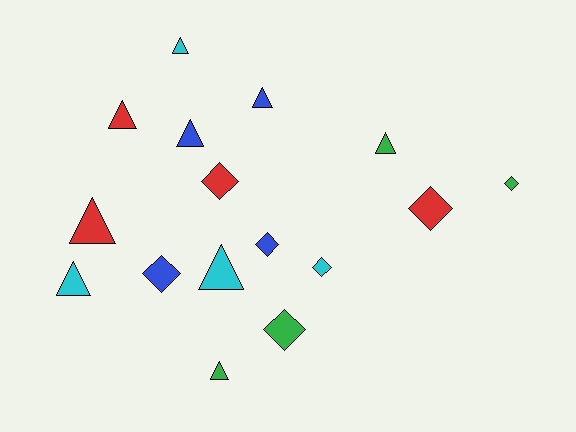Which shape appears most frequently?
Triangle, with 9 objects.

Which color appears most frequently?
Blue, with 4 objects.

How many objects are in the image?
There are 16 objects.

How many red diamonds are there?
There are 2 red diamonds.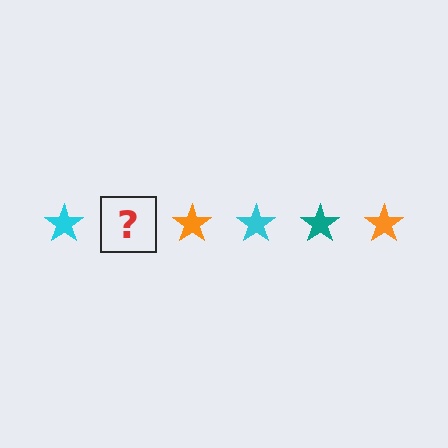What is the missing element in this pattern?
The missing element is a teal star.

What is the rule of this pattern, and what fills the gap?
The rule is that the pattern cycles through cyan, teal, orange stars. The gap should be filled with a teal star.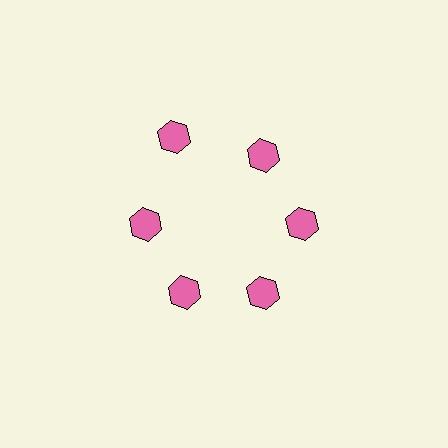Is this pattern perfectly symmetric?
No. The 6 pink hexagons are arranged in a ring, but one element near the 11 o'clock position is pushed outward from the center, breaking the 6-fold rotational symmetry.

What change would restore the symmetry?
The symmetry would be restored by moving it inward, back onto the ring so that all 6 hexagons sit at equal angles and equal distance from the center.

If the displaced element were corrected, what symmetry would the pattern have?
It would have 6-fold rotational symmetry — the pattern would map onto itself every 60 degrees.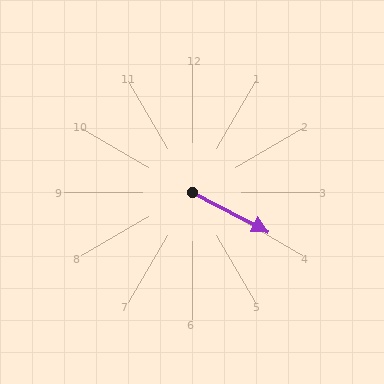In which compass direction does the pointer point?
Southeast.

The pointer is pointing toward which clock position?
Roughly 4 o'clock.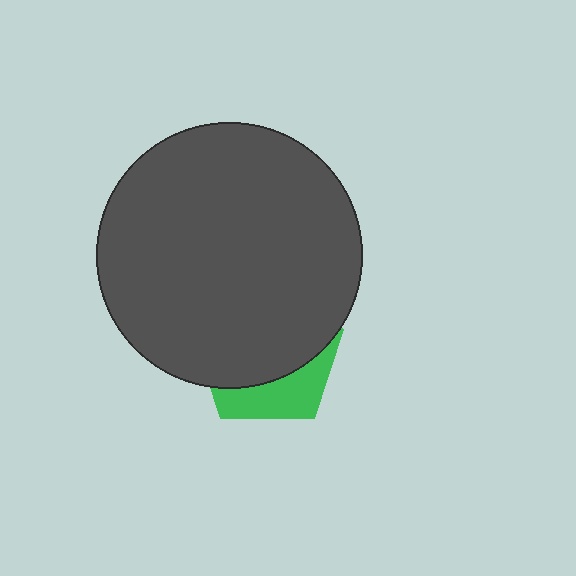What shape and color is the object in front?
The object in front is a dark gray circle.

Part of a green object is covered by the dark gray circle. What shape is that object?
It is a pentagon.